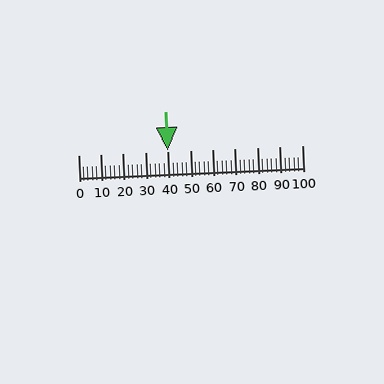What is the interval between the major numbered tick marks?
The major tick marks are spaced 10 units apart.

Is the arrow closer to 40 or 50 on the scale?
The arrow is closer to 40.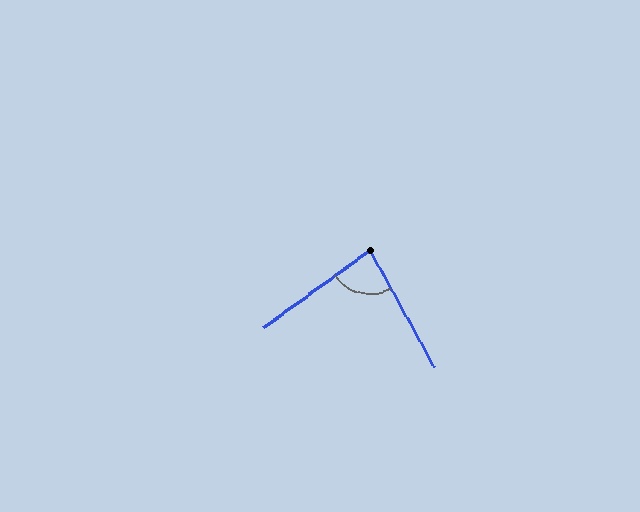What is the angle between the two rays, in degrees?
Approximately 83 degrees.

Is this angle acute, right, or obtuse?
It is acute.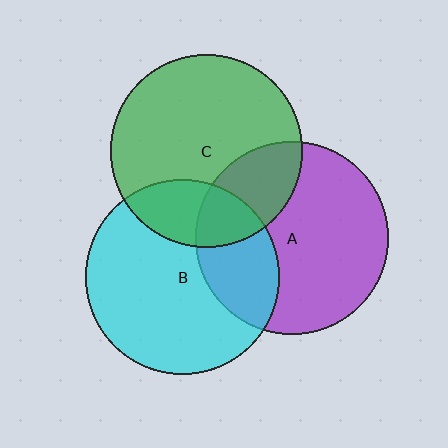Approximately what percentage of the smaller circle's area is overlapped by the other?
Approximately 25%.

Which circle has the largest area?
Circle B (cyan).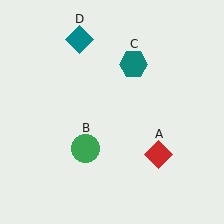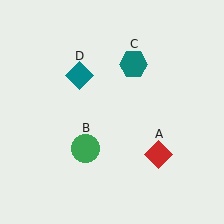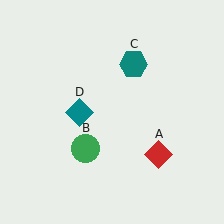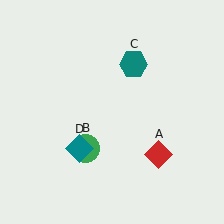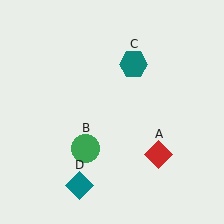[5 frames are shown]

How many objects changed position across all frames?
1 object changed position: teal diamond (object D).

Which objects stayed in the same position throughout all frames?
Red diamond (object A) and green circle (object B) and teal hexagon (object C) remained stationary.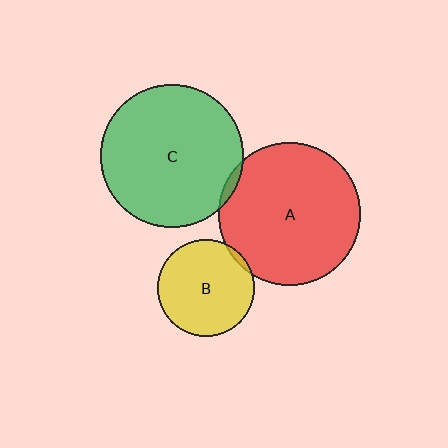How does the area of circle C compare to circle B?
Approximately 2.2 times.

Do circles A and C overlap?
Yes.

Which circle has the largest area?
Circle C (green).